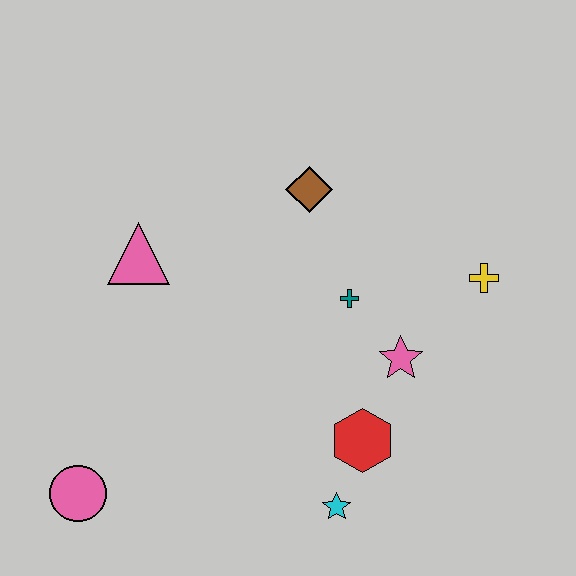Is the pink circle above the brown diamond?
No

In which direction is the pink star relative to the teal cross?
The pink star is below the teal cross.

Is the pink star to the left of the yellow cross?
Yes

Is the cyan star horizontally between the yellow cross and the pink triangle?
Yes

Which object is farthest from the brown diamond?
The pink circle is farthest from the brown diamond.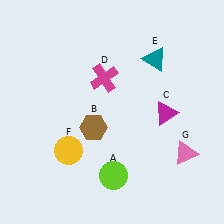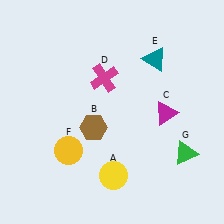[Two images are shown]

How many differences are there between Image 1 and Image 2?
There are 2 differences between the two images.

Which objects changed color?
A changed from lime to yellow. G changed from pink to green.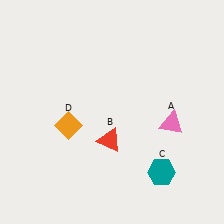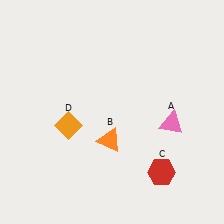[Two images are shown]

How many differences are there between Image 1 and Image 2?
There are 2 differences between the two images.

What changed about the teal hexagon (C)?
In Image 1, C is teal. In Image 2, it changed to red.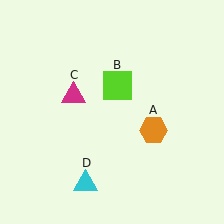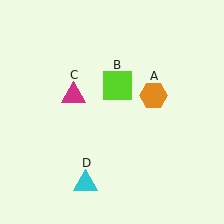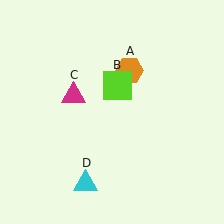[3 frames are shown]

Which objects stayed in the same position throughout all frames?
Lime square (object B) and magenta triangle (object C) and cyan triangle (object D) remained stationary.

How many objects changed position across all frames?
1 object changed position: orange hexagon (object A).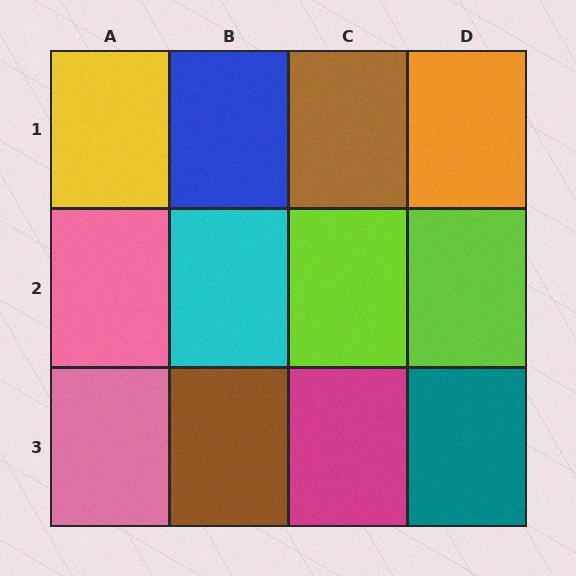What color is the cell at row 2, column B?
Cyan.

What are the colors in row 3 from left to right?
Pink, brown, magenta, teal.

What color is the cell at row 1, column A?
Yellow.